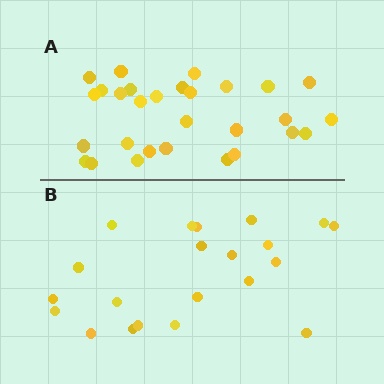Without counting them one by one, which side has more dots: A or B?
Region A (the top region) has more dots.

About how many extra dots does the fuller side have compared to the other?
Region A has roughly 8 or so more dots than region B.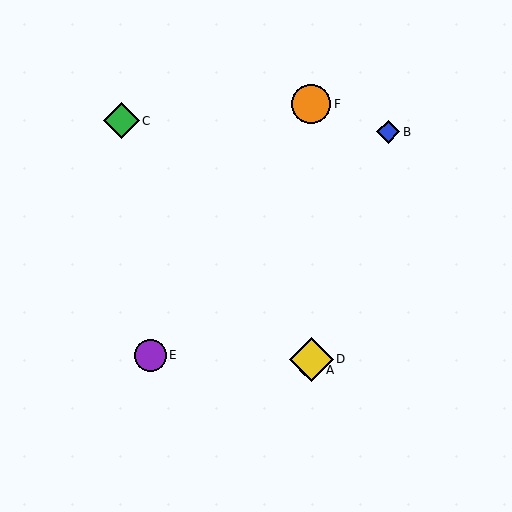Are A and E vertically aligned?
No, A is at x≈311 and E is at x≈150.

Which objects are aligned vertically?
Objects A, D, F are aligned vertically.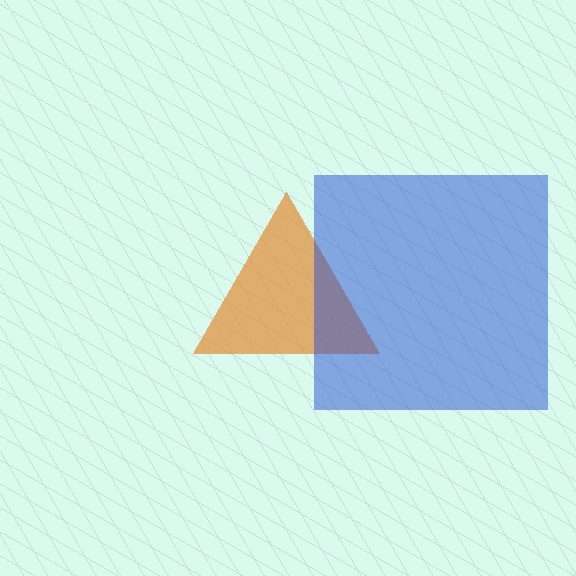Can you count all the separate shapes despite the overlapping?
Yes, there are 2 separate shapes.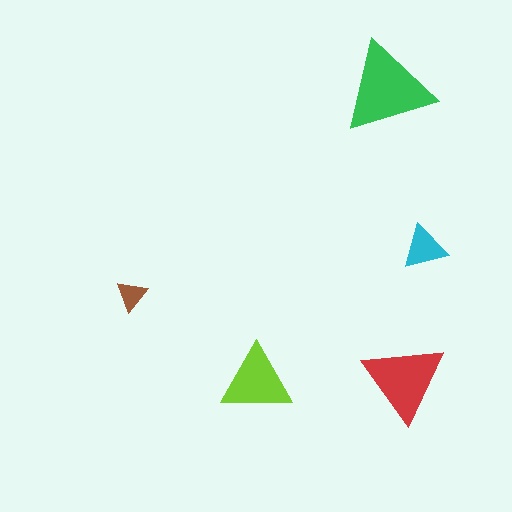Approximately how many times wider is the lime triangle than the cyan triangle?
About 1.5 times wider.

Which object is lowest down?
The lime triangle is bottommost.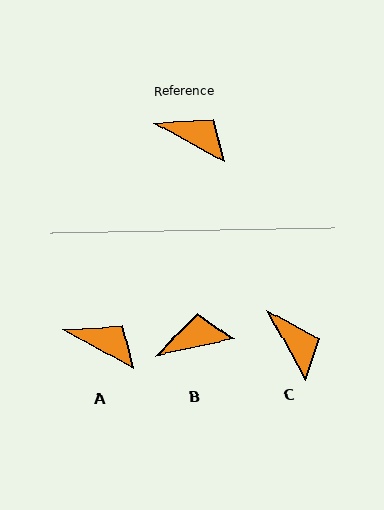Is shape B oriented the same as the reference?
No, it is off by about 41 degrees.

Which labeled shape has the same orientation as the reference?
A.